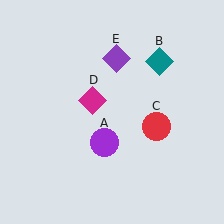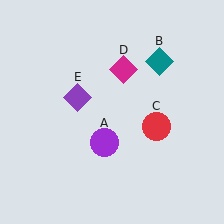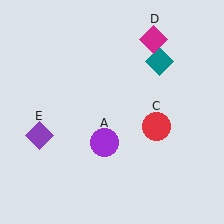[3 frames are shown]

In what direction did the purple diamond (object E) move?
The purple diamond (object E) moved down and to the left.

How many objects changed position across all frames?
2 objects changed position: magenta diamond (object D), purple diamond (object E).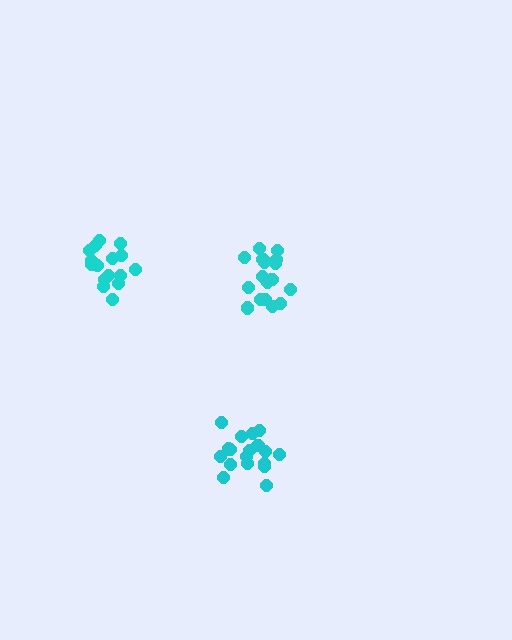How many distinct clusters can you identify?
There are 3 distinct clusters.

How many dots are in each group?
Group 1: 16 dots, Group 2: 17 dots, Group 3: 18 dots (51 total).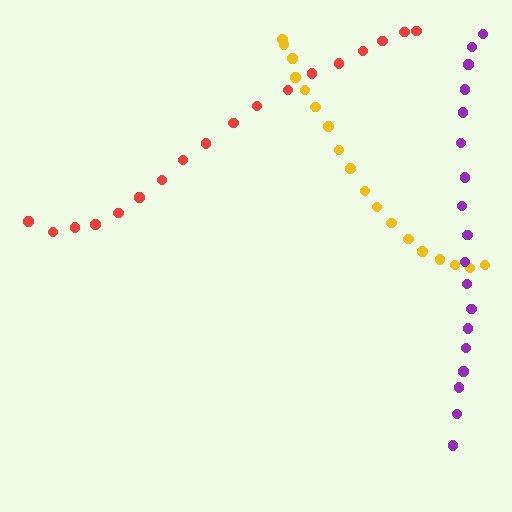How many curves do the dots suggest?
There are 3 distinct paths.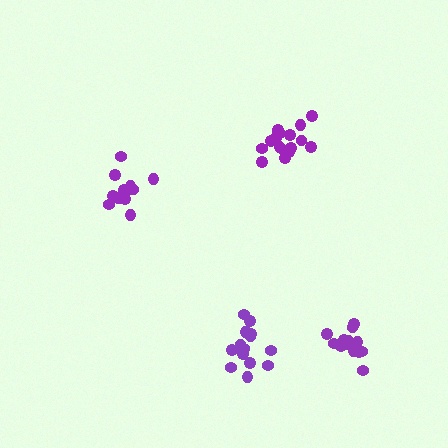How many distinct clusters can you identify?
There are 4 distinct clusters.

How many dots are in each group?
Group 1: 16 dots, Group 2: 15 dots, Group 3: 13 dots, Group 4: 12 dots (56 total).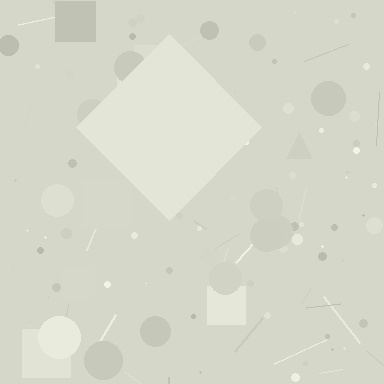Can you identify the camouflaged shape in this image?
The camouflaged shape is a diamond.